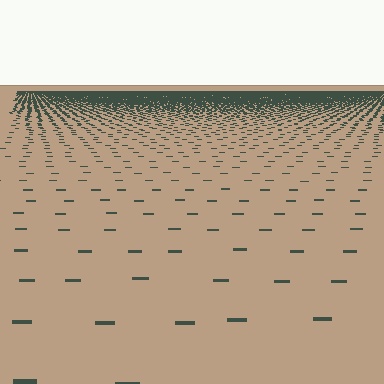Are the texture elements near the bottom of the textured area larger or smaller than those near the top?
Larger. Near the bottom, elements are closer to the viewer and appear at a bigger on-screen size.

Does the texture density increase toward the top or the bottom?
Density increases toward the top.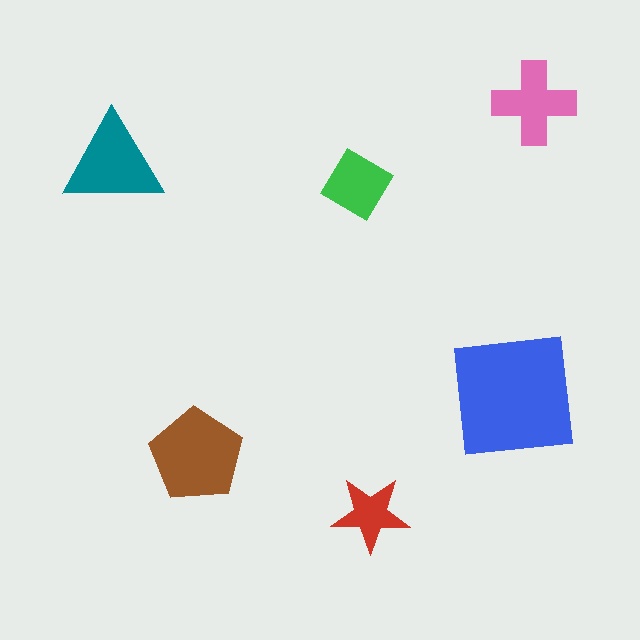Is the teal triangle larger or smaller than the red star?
Larger.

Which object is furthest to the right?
The pink cross is rightmost.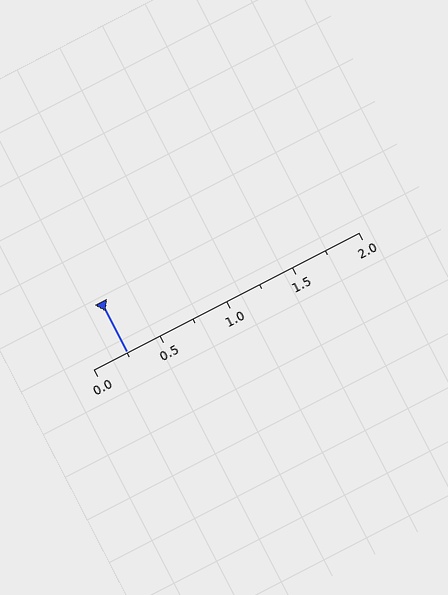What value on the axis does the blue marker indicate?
The marker indicates approximately 0.25.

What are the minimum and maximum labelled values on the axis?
The axis runs from 0.0 to 2.0.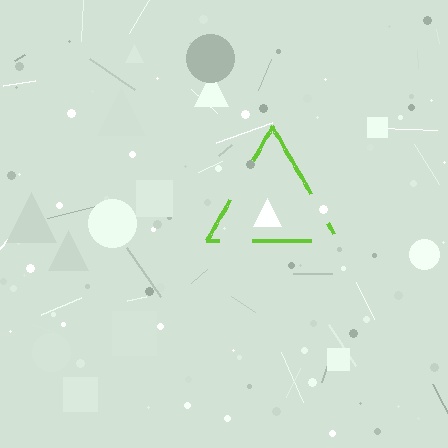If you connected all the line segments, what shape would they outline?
They would outline a triangle.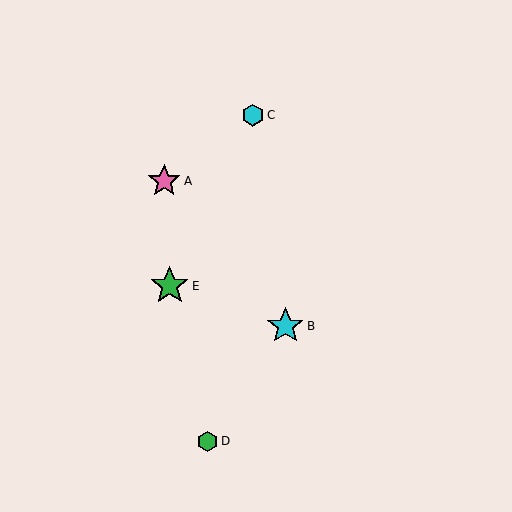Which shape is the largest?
The green star (labeled E) is the largest.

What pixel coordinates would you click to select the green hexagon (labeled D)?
Click at (207, 441) to select the green hexagon D.